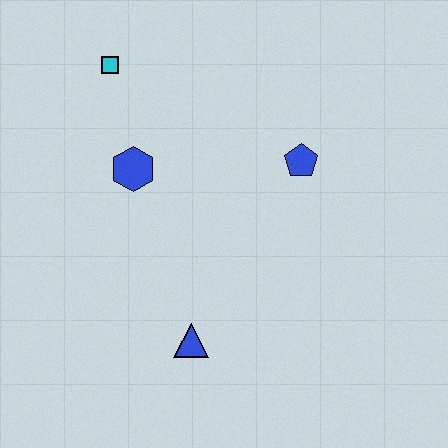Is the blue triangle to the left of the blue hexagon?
No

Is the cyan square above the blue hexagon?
Yes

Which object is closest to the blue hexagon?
The cyan square is closest to the blue hexagon.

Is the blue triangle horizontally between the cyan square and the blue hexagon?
No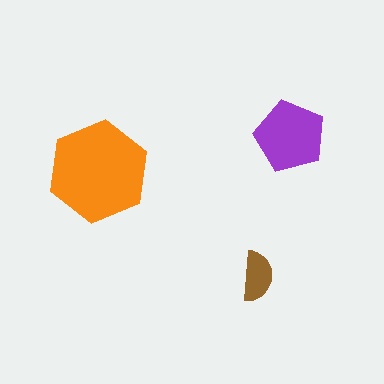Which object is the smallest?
The brown semicircle.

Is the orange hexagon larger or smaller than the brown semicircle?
Larger.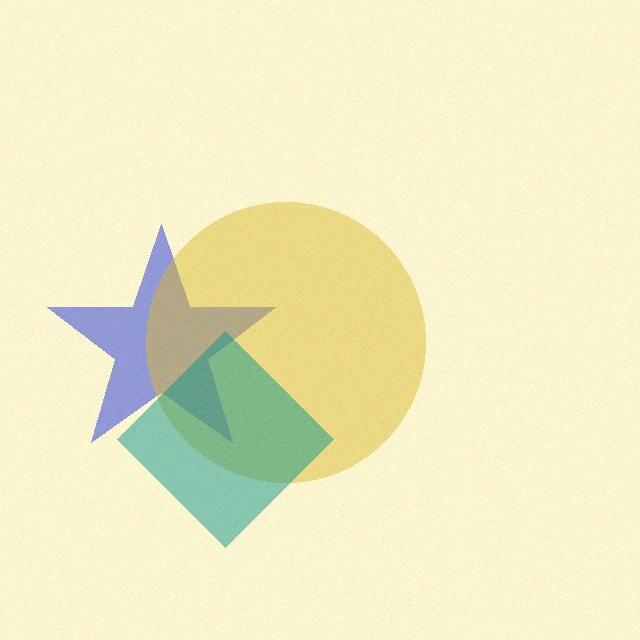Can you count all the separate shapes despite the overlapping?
Yes, there are 3 separate shapes.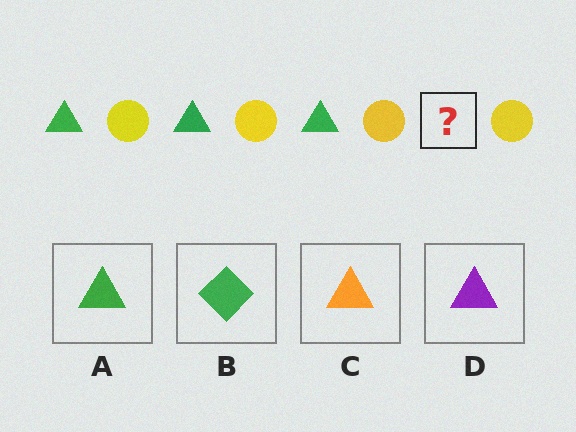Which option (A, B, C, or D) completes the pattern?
A.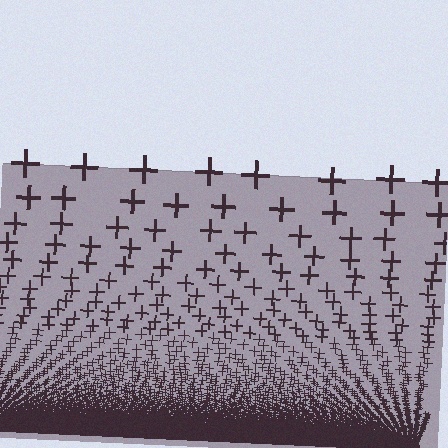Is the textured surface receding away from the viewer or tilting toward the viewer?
The surface appears to tilt toward the viewer. Texture elements get larger and sparser toward the top.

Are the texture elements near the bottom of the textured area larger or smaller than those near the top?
Smaller. The gradient is inverted — elements near the bottom are smaller and denser.